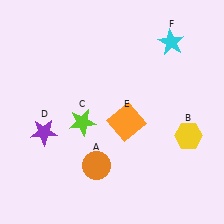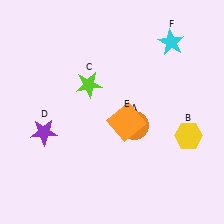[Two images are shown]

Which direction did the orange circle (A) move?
The orange circle (A) moved up.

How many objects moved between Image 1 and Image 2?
2 objects moved between the two images.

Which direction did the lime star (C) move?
The lime star (C) moved up.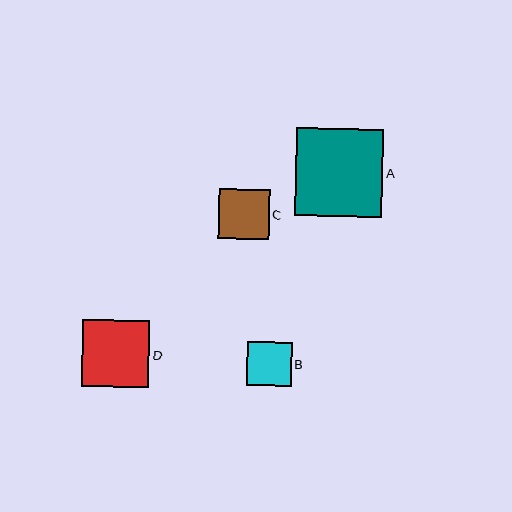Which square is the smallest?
Square B is the smallest with a size of approximately 45 pixels.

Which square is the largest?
Square A is the largest with a size of approximately 87 pixels.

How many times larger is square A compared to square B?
Square A is approximately 1.9 times the size of square B.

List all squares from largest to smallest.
From largest to smallest: A, D, C, B.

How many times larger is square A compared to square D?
Square A is approximately 1.3 times the size of square D.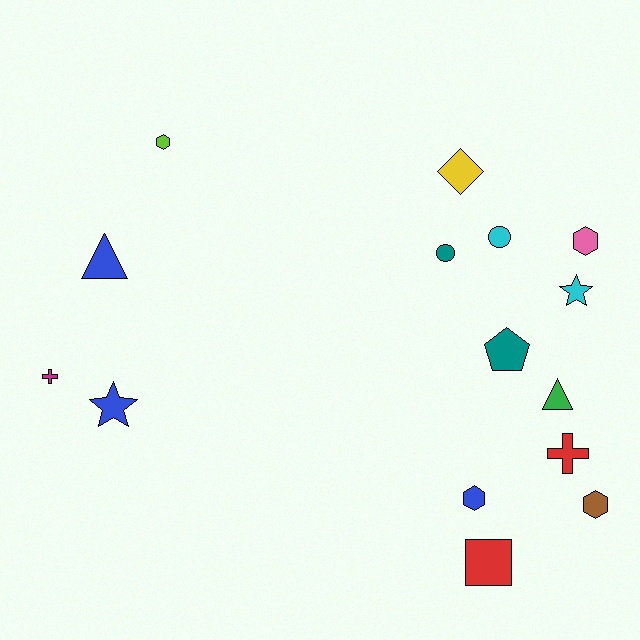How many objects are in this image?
There are 15 objects.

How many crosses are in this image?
There are 2 crosses.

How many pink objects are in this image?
There is 1 pink object.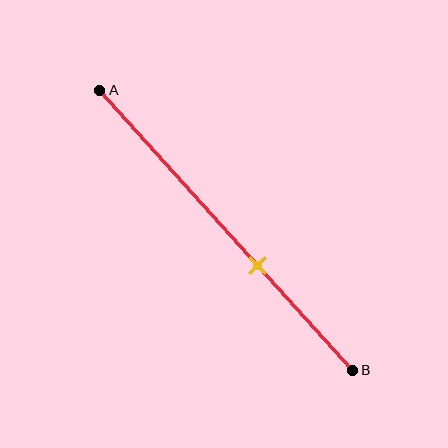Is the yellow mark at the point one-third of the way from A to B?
No, the mark is at about 65% from A, not at the 33% one-third point.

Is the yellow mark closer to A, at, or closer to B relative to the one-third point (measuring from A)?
The yellow mark is closer to point B than the one-third point of segment AB.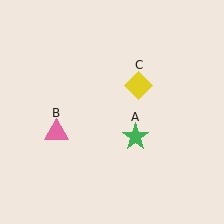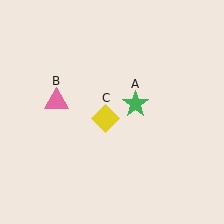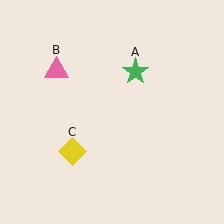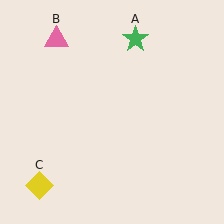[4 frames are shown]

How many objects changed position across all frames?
3 objects changed position: green star (object A), pink triangle (object B), yellow diamond (object C).